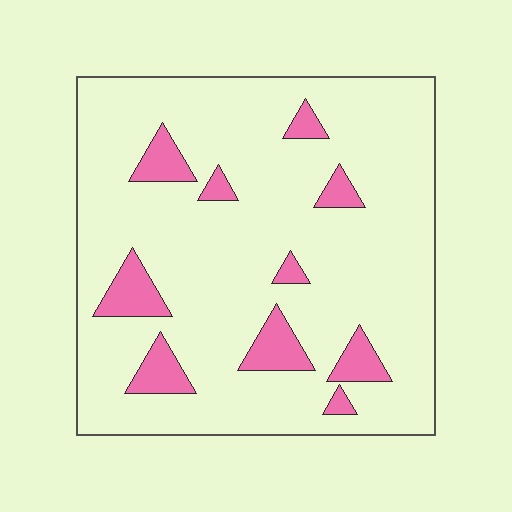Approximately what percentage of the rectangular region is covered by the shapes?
Approximately 15%.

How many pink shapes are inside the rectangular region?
10.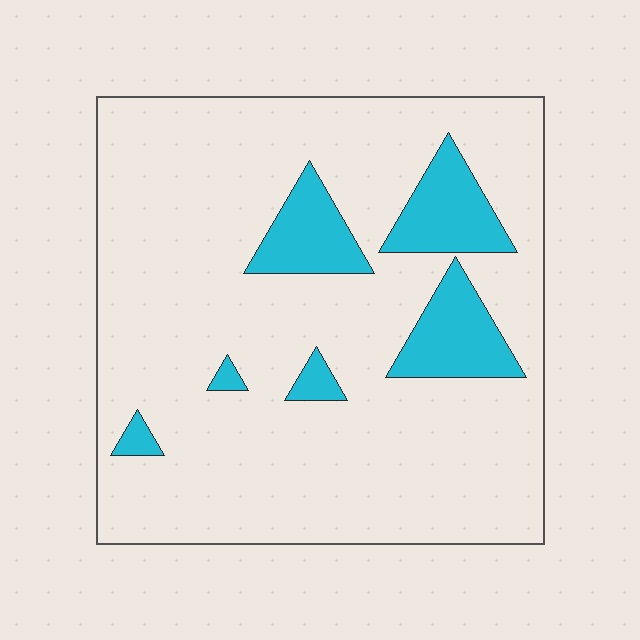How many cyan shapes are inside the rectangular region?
6.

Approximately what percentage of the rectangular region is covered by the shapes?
Approximately 15%.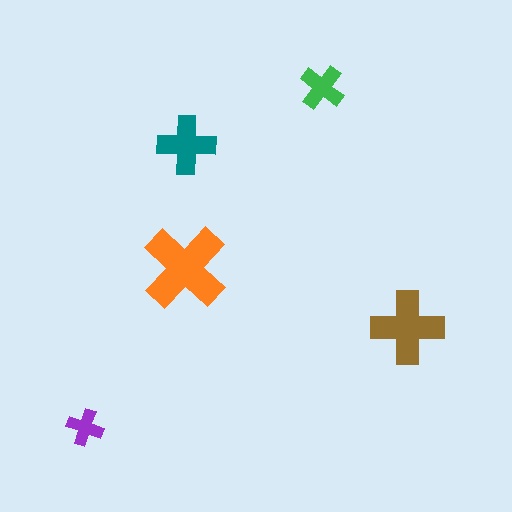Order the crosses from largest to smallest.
the orange one, the brown one, the teal one, the green one, the purple one.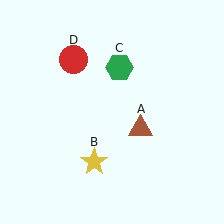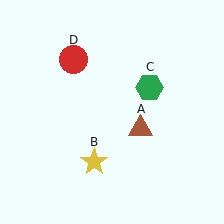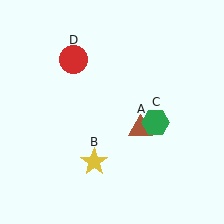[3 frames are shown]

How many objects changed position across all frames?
1 object changed position: green hexagon (object C).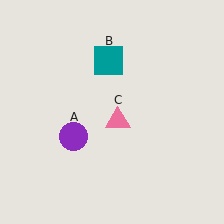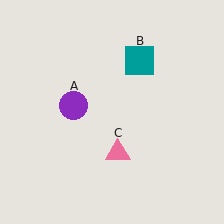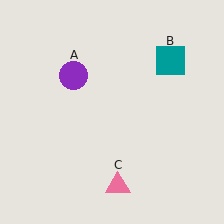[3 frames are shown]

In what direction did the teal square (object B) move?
The teal square (object B) moved right.